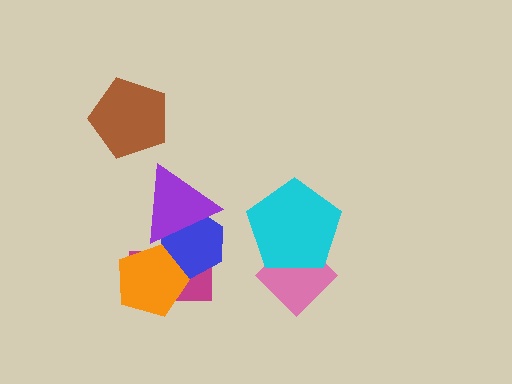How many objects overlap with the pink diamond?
1 object overlaps with the pink diamond.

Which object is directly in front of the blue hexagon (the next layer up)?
The purple triangle is directly in front of the blue hexagon.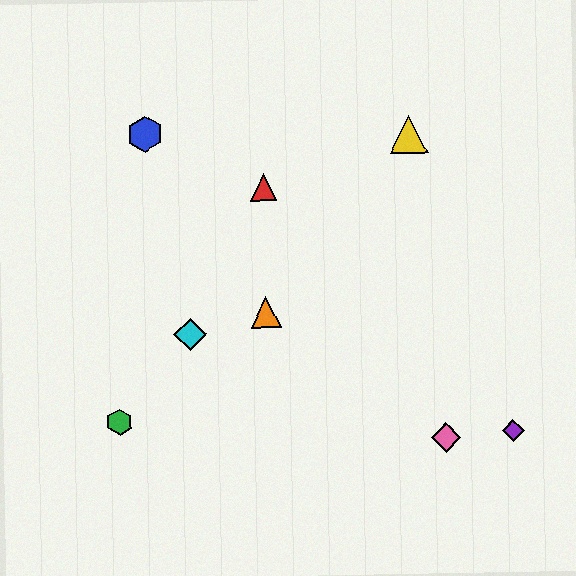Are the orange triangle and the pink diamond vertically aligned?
No, the orange triangle is at x≈266 and the pink diamond is at x≈446.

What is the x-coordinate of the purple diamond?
The purple diamond is at x≈513.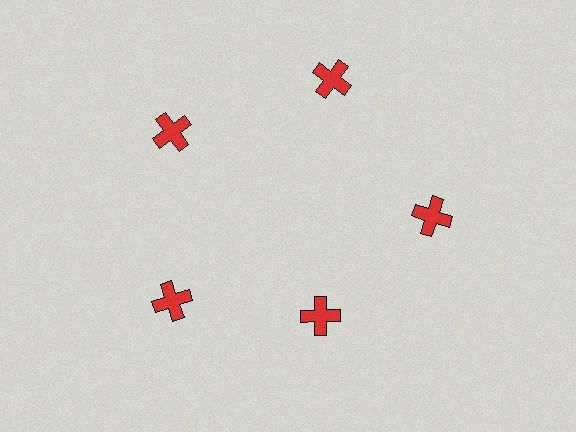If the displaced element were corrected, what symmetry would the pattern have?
It would have 5-fold rotational symmetry — the pattern would map onto itself every 72 degrees.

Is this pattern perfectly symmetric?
No. The 5 red crosses are arranged in a ring, but one element near the 5 o'clock position is pulled inward toward the center, breaking the 5-fold rotational symmetry.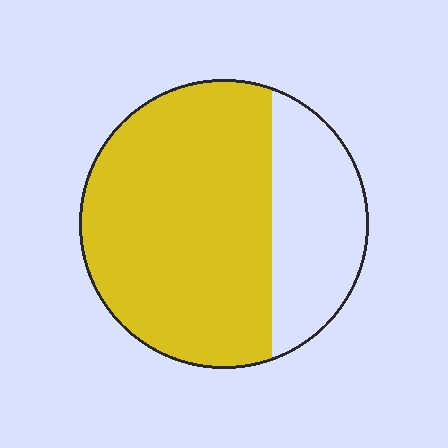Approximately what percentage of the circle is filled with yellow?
Approximately 70%.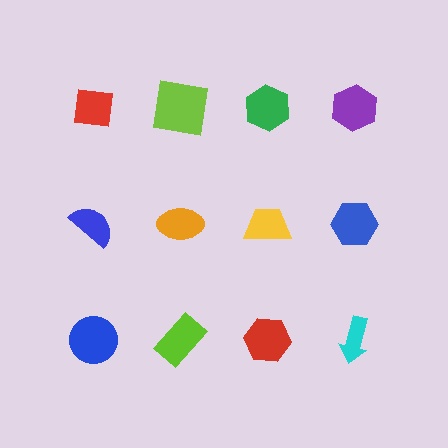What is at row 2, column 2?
An orange ellipse.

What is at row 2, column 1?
A blue semicircle.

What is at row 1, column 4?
A purple hexagon.